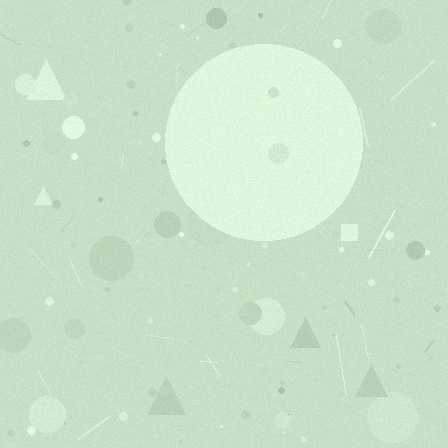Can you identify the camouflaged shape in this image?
The camouflaged shape is a circle.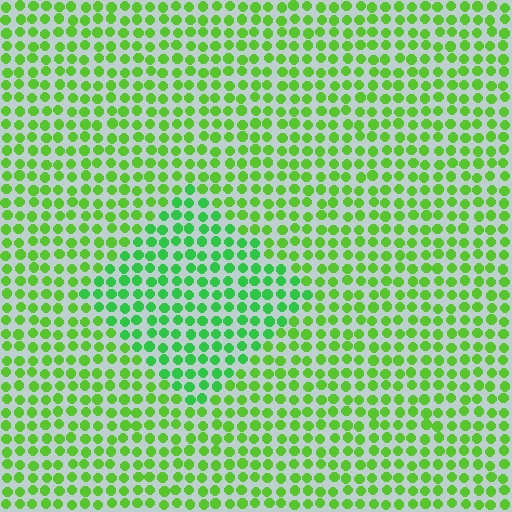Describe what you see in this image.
The image is filled with small lime elements in a uniform arrangement. A diamond-shaped region is visible where the elements are tinted to a slightly different hue, forming a subtle color boundary.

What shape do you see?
I see a diamond.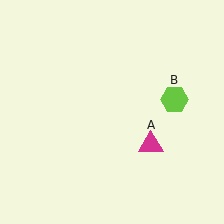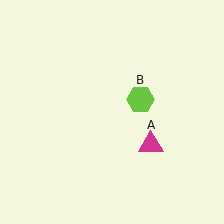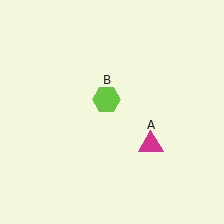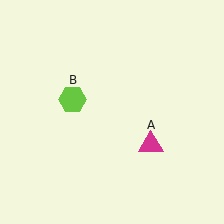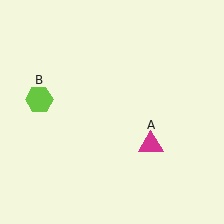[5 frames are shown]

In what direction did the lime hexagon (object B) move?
The lime hexagon (object B) moved left.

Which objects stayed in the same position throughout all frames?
Magenta triangle (object A) remained stationary.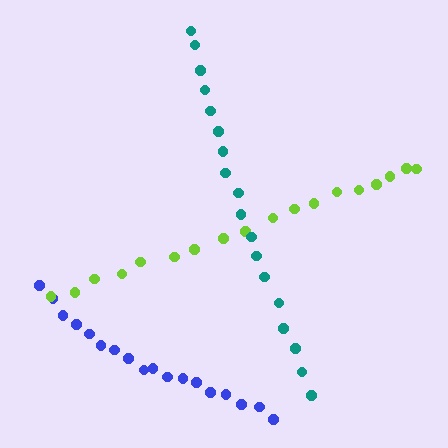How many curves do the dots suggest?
There are 3 distinct paths.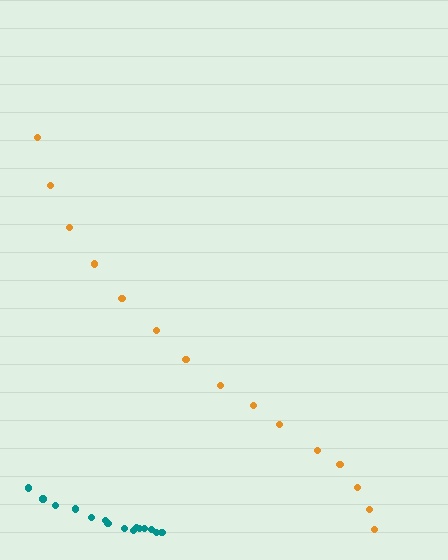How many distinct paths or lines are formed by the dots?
There are 2 distinct paths.